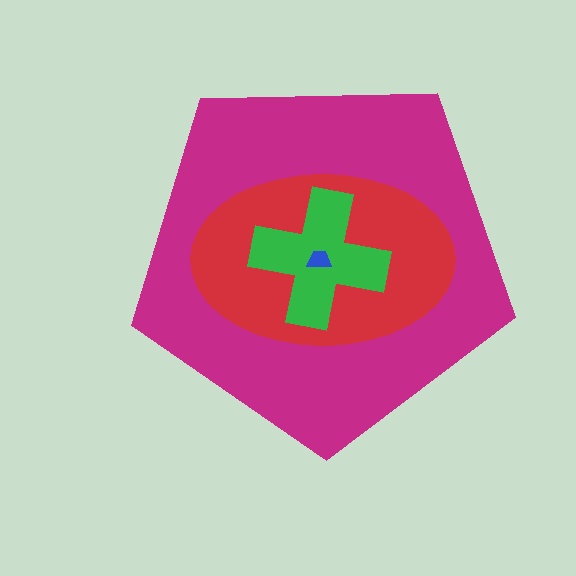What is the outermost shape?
The magenta pentagon.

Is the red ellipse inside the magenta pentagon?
Yes.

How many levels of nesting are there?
4.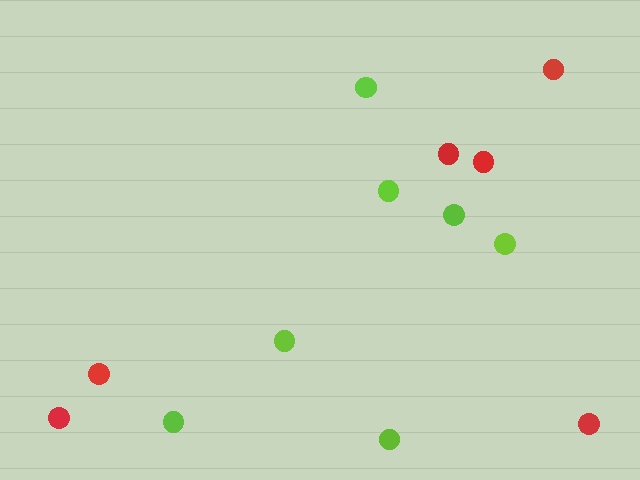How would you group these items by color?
There are 2 groups: one group of lime circles (7) and one group of red circles (6).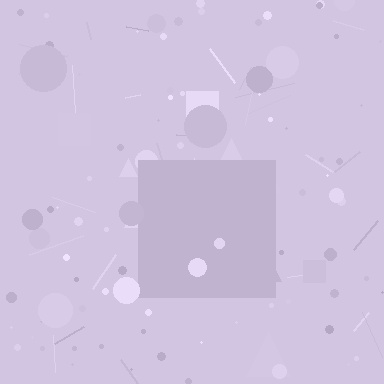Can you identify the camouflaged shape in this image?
The camouflaged shape is a square.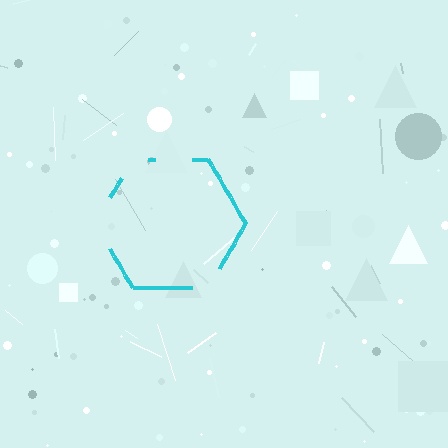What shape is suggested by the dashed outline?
The dashed outline suggests a hexagon.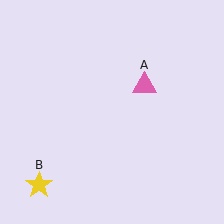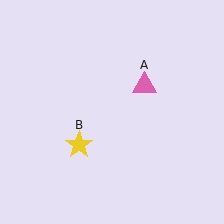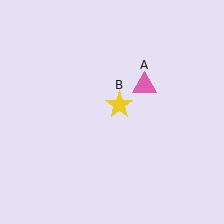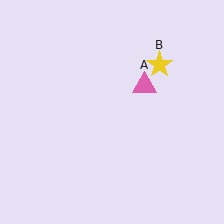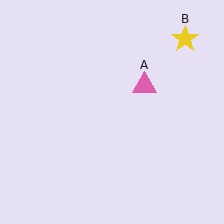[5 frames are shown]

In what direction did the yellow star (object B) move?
The yellow star (object B) moved up and to the right.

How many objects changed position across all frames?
1 object changed position: yellow star (object B).